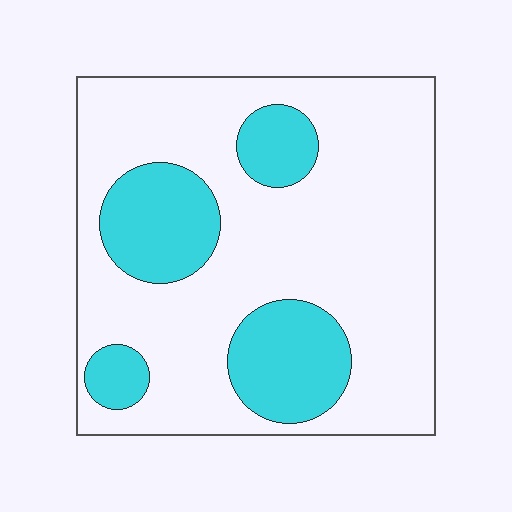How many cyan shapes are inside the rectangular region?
4.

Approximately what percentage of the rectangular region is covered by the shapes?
Approximately 25%.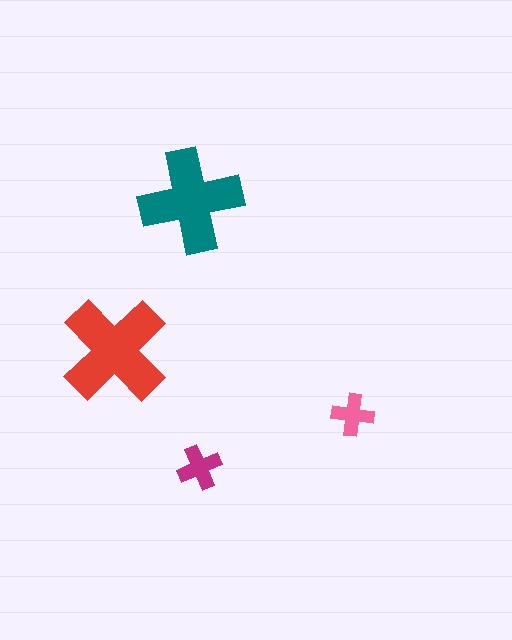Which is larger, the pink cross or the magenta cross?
The magenta one.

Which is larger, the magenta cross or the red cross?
The red one.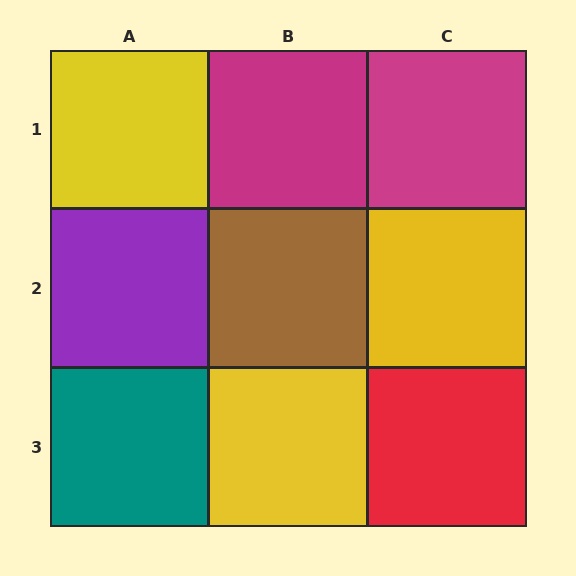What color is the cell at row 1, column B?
Magenta.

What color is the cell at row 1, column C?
Magenta.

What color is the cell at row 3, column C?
Red.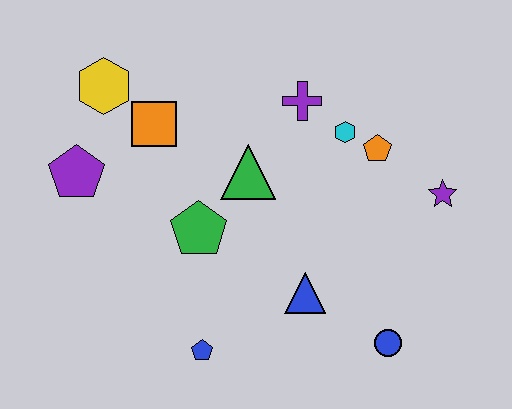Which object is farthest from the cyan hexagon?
The purple pentagon is farthest from the cyan hexagon.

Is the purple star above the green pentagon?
Yes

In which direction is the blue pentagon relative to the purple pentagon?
The blue pentagon is below the purple pentagon.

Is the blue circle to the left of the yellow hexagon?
No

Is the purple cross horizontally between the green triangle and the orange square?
No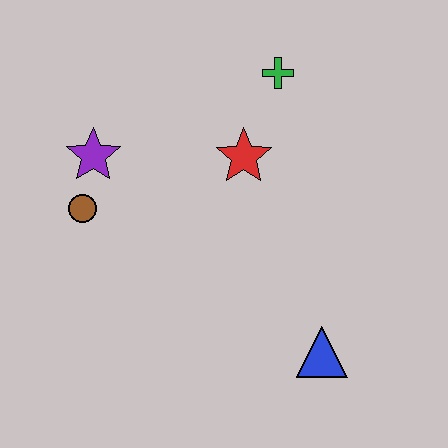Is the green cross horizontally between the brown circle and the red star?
No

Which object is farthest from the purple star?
The blue triangle is farthest from the purple star.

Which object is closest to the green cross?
The red star is closest to the green cross.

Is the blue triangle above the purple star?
No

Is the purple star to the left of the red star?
Yes